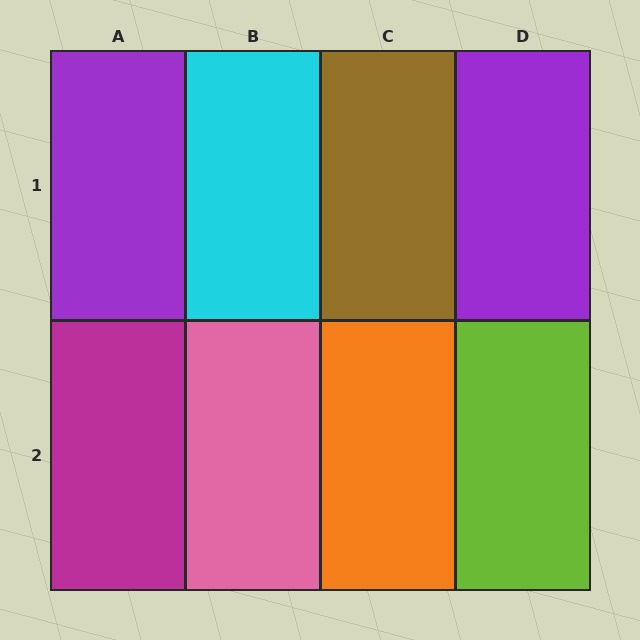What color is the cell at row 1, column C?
Brown.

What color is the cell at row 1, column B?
Cyan.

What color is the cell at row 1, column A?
Purple.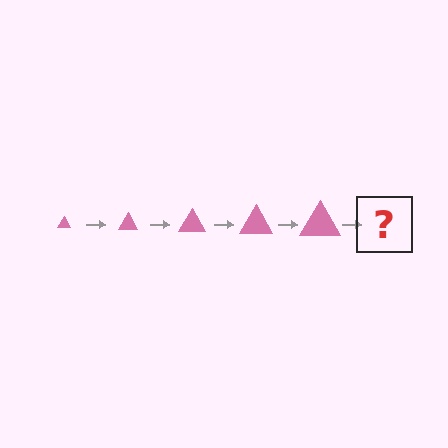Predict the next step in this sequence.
The next step is a pink triangle, larger than the previous one.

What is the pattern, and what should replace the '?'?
The pattern is that the triangle gets progressively larger each step. The '?' should be a pink triangle, larger than the previous one.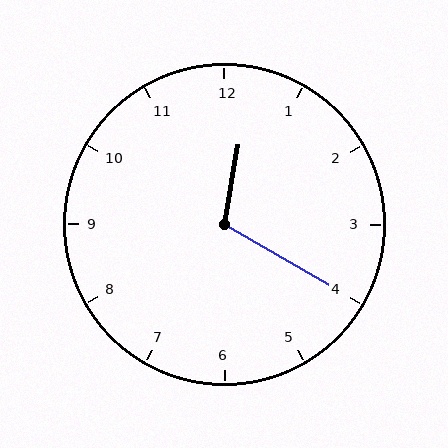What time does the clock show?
12:20.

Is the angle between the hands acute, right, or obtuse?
It is obtuse.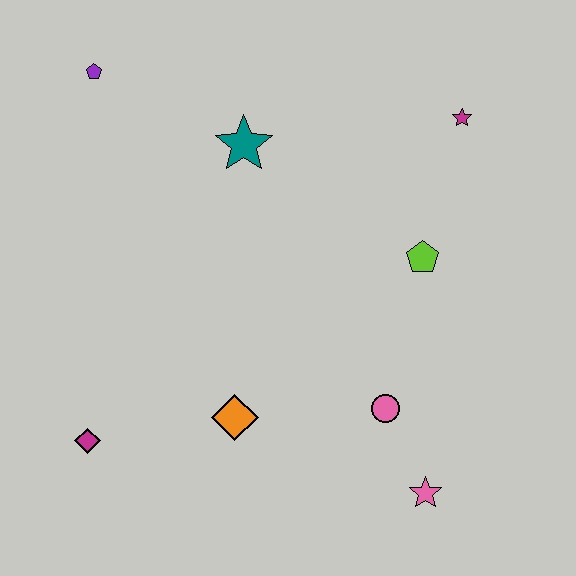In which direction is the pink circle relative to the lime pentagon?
The pink circle is below the lime pentagon.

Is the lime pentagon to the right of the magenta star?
No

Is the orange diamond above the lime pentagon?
No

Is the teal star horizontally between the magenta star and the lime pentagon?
No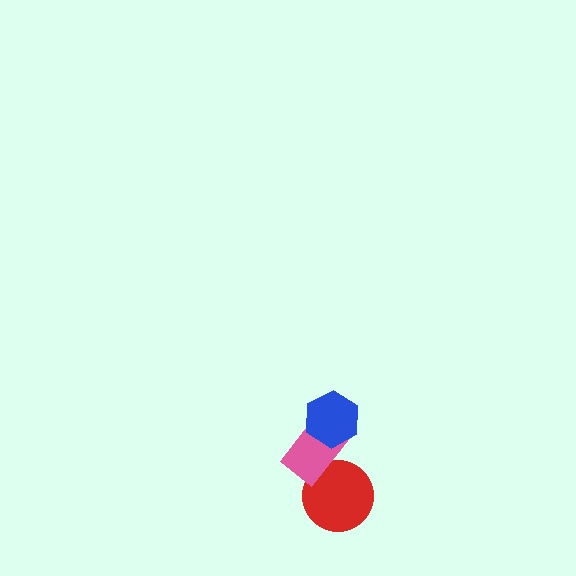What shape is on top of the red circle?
The pink rectangle is on top of the red circle.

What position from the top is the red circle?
The red circle is 3rd from the top.